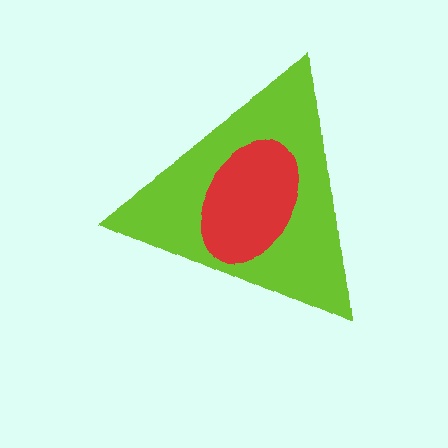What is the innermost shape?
The red ellipse.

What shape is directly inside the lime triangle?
The red ellipse.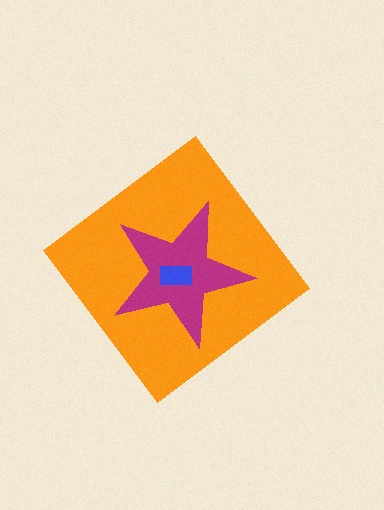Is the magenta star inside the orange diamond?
Yes.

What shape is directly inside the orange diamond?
The magenta star.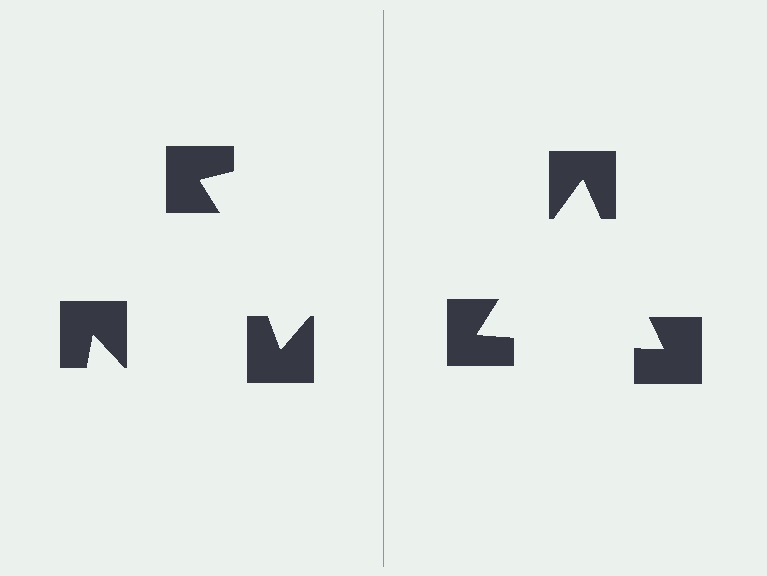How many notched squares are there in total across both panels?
6 — 3 on each side.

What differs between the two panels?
The notched squares are positioned identically on both sides; only the wedge orientations differ. On the right they align to a triangle; on the left they are misaligned.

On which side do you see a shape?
An illusory triangle appears on the right side. On the left side the wedge cuts are rotated, so no coherent shape forms.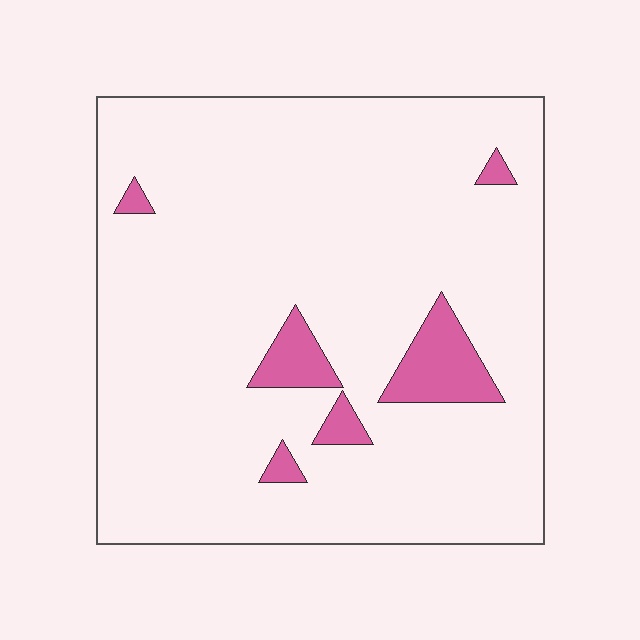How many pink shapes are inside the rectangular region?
6.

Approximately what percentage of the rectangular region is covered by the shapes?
Approximately 10%.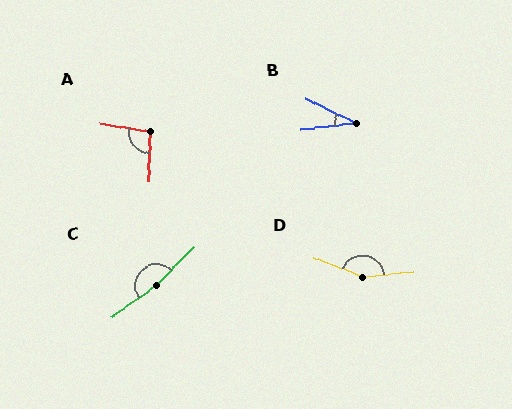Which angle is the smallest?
B, at approximately 33 degrees.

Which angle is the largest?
C, at approximately 168 degrees.